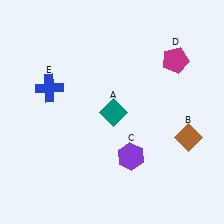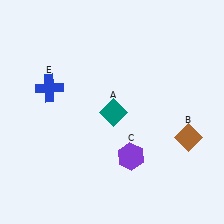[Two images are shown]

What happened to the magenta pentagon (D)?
The magenta pentagon (D) was removed in Image 2. It was in the top-right area of Image 1.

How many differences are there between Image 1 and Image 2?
There is 1 difference between the two images.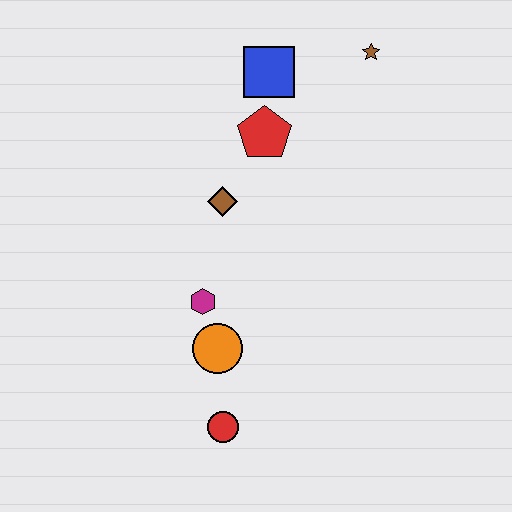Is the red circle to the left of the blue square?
Yes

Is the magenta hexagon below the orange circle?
No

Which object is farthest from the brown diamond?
The red circle is farthest from the brown diamond.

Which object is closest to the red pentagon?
The blue square is closest to the red pentagon.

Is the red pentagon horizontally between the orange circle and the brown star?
Yes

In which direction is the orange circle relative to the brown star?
The orange circle is below the brown star.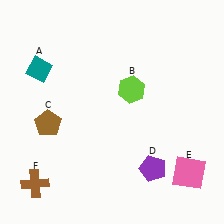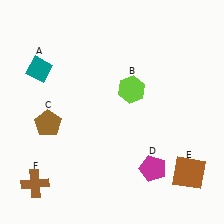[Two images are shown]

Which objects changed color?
D changed from purple to magenta. E changed from pink to brown.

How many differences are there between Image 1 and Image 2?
There are 2 differences between the two images.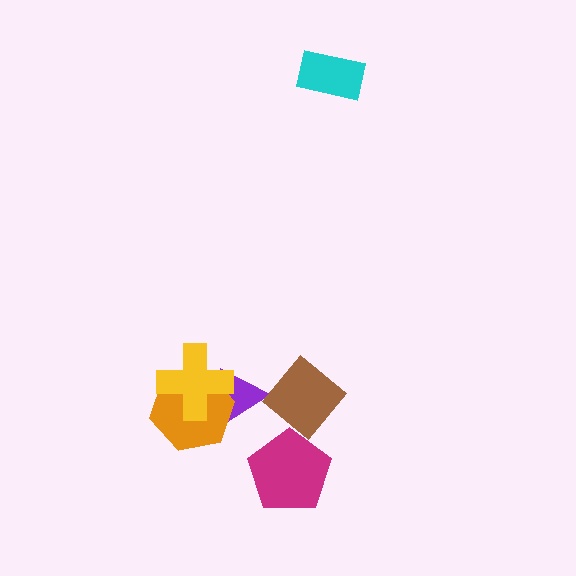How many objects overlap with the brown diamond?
0 objects overlap with the brown diamond.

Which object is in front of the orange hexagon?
The yellow cross is in front of the orange hexagon.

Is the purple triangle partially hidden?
Yes, it is partially covered by another shape.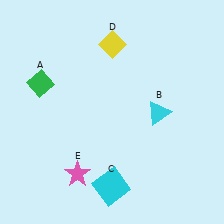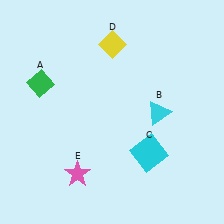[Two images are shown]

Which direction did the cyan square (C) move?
The cyan square (C) moved right.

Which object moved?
The cyan square (C) moved right.